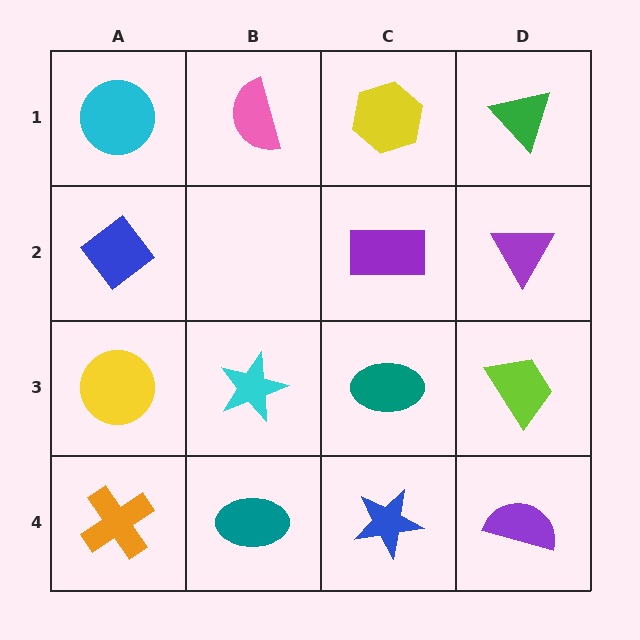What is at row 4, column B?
A teal ellipse.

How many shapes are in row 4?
4 shapes.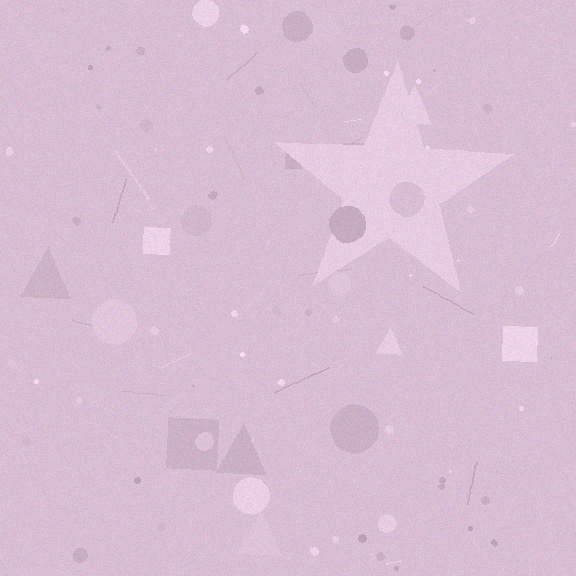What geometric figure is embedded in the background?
A star is embedded in the background.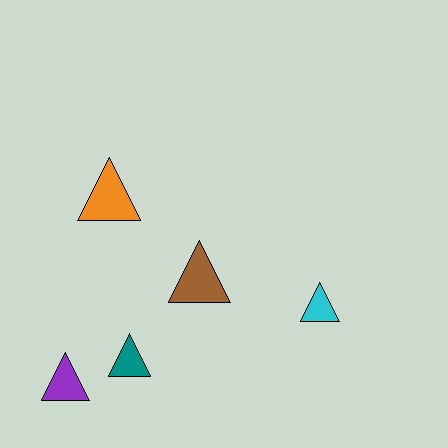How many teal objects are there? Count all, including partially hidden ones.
There is 1 teal object.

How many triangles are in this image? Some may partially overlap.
There are 5 triangles.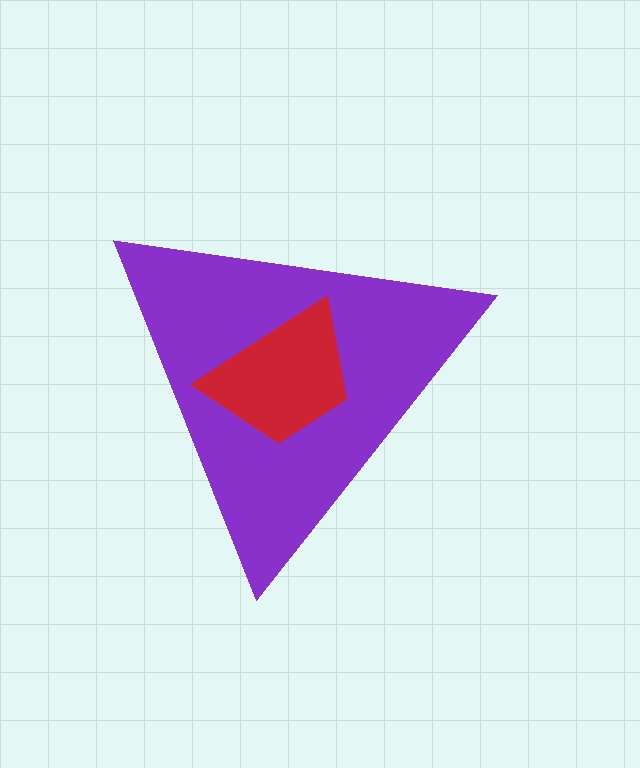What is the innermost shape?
The red trapezoid.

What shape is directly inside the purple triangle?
The red trapezoid.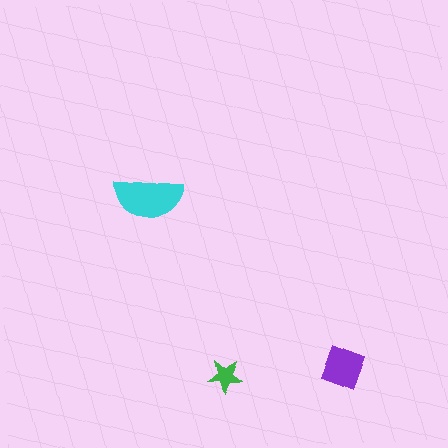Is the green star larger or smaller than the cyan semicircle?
Smaller.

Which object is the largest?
The cyan semicircle.